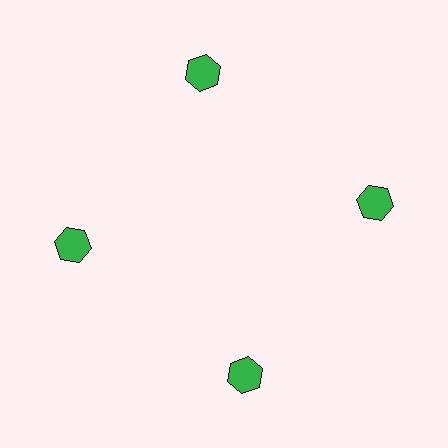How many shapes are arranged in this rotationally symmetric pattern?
There are 4 shapes, arranged in 4 groups of 1.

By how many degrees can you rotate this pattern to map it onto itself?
The pattern maps onto itself every 90 degrees of rotation.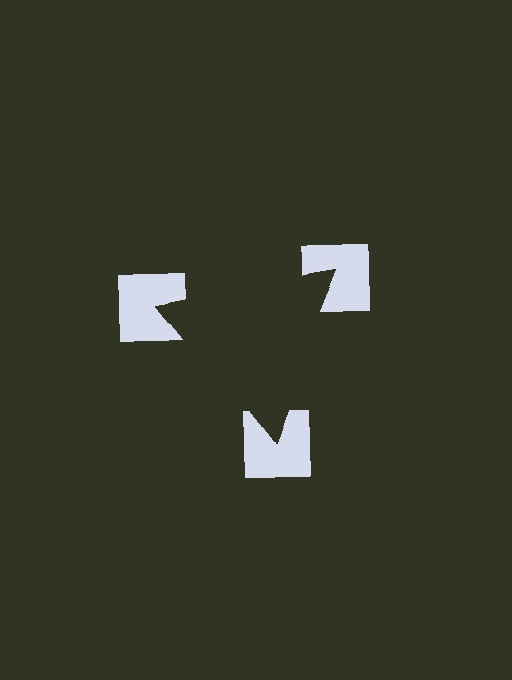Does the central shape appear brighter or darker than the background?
It typically appears slightly darker than the background, even though no actual brightness change is drawn.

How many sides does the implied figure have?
3 sides.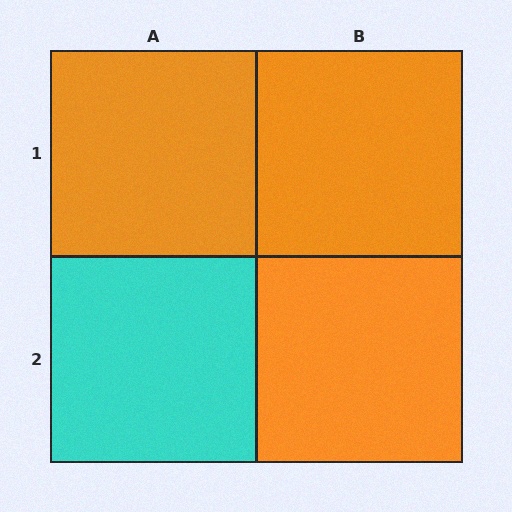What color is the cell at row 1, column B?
Orange.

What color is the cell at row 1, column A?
Orange.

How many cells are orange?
3 cells are orange.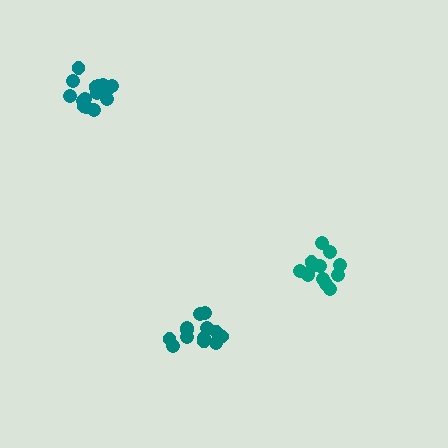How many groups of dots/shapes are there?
There are 3 groups.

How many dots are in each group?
Group 1: 13 dots, Group 2: 12 dots, Group 3: 15 dots (40 total).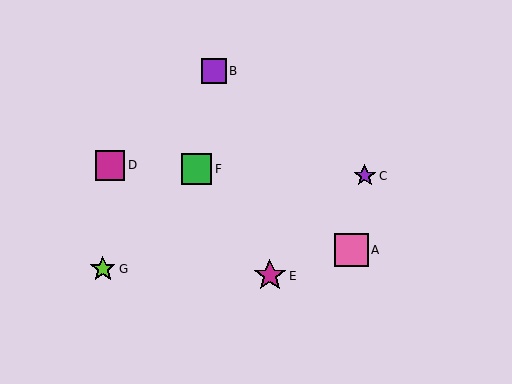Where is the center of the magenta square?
The center of the magenta square is at (110, 165).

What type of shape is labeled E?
Shape E is a magenta star.